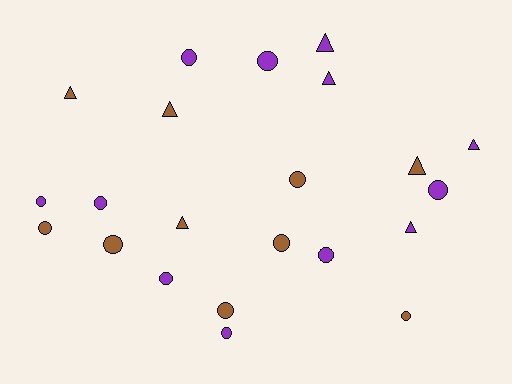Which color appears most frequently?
Purple, with 12 objects.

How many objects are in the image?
There are 22 objects.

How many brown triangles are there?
There are 4 brown triangles.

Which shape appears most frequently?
Circle, with 14 objects.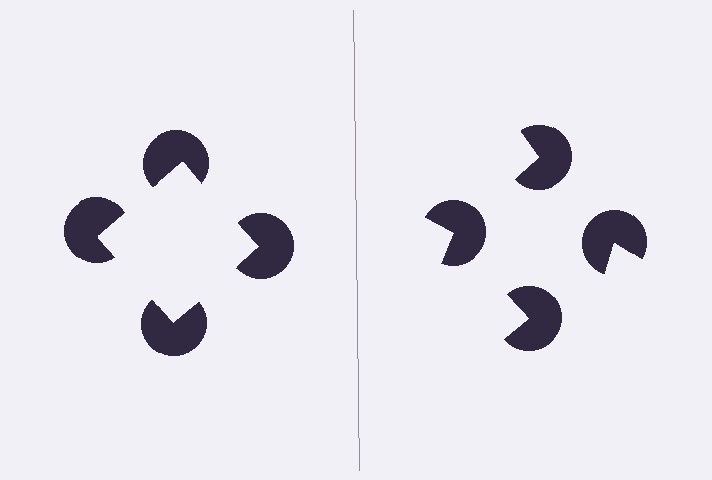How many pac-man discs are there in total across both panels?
8 — 4 on each side.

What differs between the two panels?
The pac-man discs are positioned identically on both sides; only the wedge orientations differ. On the left they align to a square; on the right they are misaligned.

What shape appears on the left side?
An illusory square.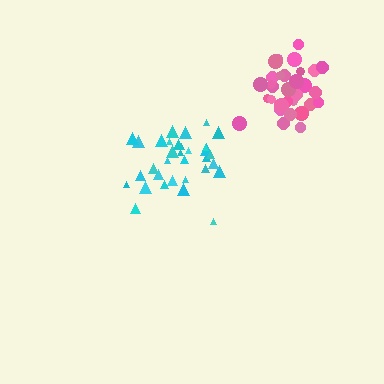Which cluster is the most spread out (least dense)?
Cyan.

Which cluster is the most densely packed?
Pink.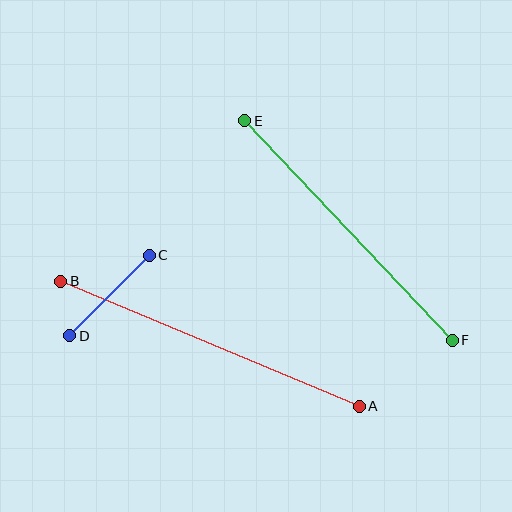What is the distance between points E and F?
The distance is approximately 302 pixels.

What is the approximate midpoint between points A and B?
The midpoint is at approximately (210, 344) pixels.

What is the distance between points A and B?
The distance is approximately 324 pixels.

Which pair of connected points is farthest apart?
Points A and B are farthest apart.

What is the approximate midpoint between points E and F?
The midpoint is at approximately (348, 230) pixels.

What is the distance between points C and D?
The distance is approximately 113 pixels.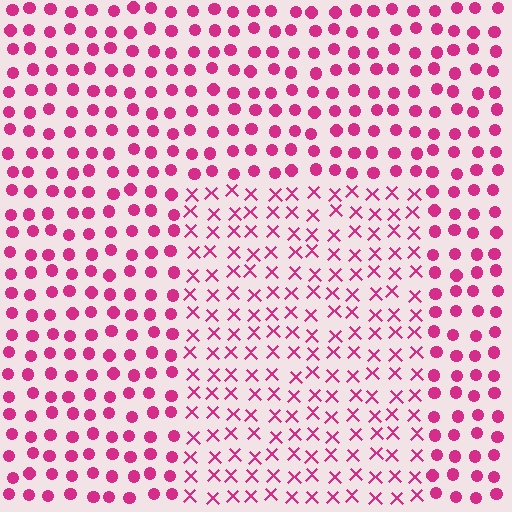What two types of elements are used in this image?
The image uses X marks inside the rectangle region and circles outside it.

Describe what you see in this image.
The image is filled with small magenta elements arranged in a uniform grid. A rectangle-shaped region contains X marks, while the surrounding area contains circles. The boundary is defined purely by the change in element shape.